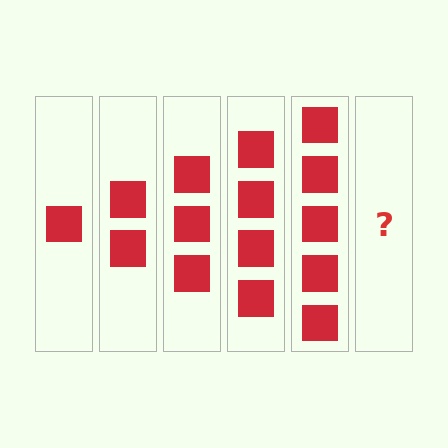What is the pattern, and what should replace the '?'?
The pattern is that each step adds one more square. The '?' should be 6 squares.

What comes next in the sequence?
The next element should be 6 squares.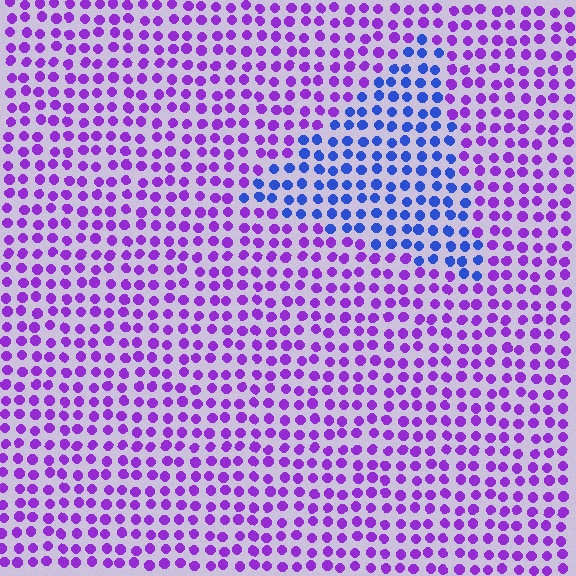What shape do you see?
I see a triangle.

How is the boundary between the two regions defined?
The boundary is defined purely by a slight shift in hue (about 51 degrees). Spacing, size, and orientation are identical on both sides.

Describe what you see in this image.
The image is filled with small purple elements in a uniform arrangement. A triangle-shaped region is visible where the elements are tinted to a slightly different hue, forming a subtle color boundary.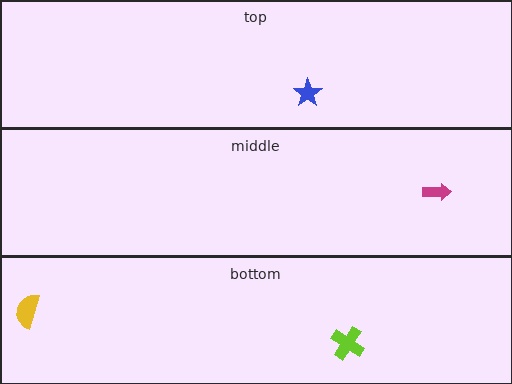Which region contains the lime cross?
The bottom region.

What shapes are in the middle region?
The magenta arrow.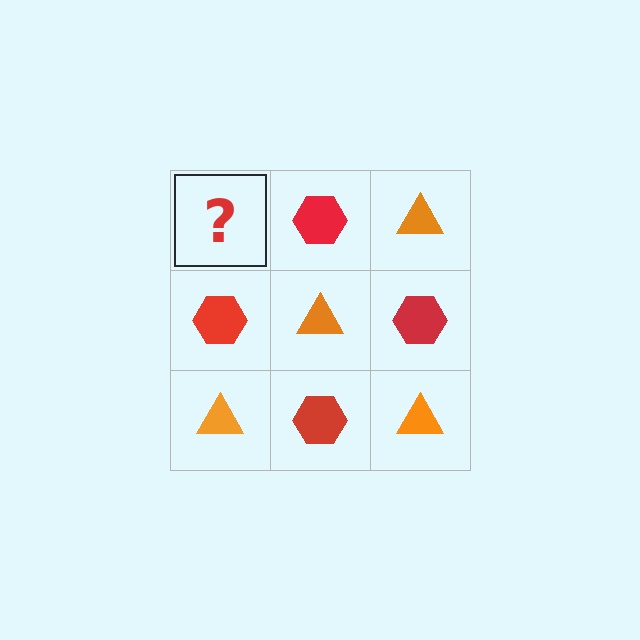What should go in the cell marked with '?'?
The missing cell should contain an orange triangle.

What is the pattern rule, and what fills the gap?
The rule is that it alternates orange triangle and red hexagon in a checkerboard pattern. The gap should be filled with an orange triangle.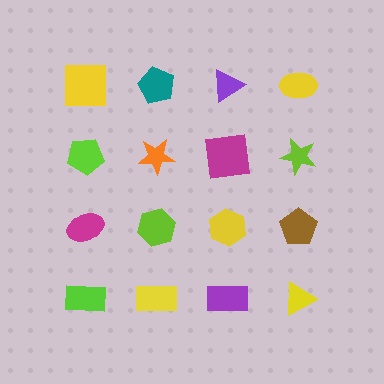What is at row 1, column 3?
A purple triangle.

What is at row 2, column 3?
A magenta square.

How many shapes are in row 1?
4 shapes.